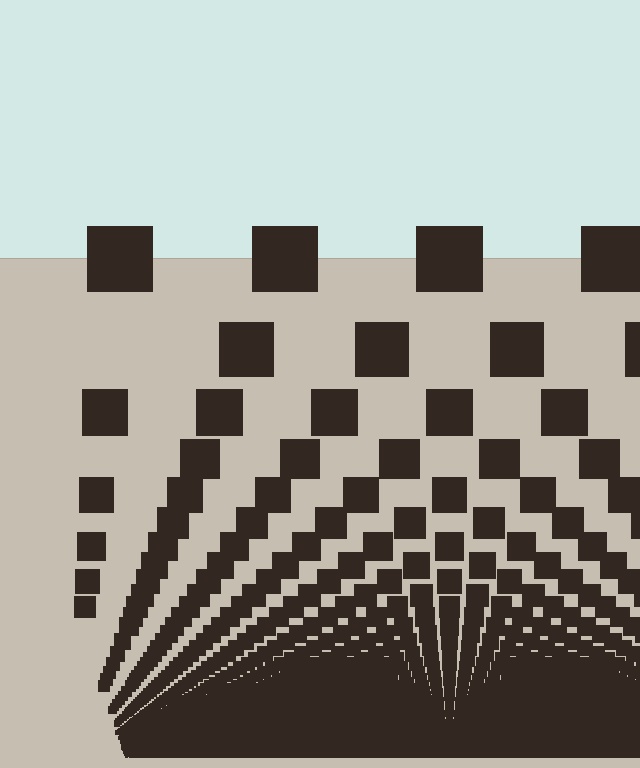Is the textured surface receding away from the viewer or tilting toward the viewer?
The surface appears to tilt toward the viewer. Texture elements get larger and sparser toward the top.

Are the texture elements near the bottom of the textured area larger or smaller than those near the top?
Smaller. The gradient is inverted — elements near the bottom are smaller and denser.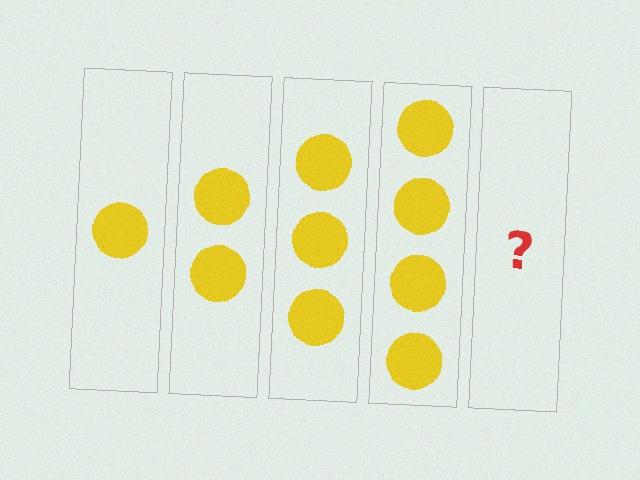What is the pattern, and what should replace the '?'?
The pattern is that each step adds one more circle. The '?' should be 5 circles.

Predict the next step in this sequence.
The next step is 5 circles.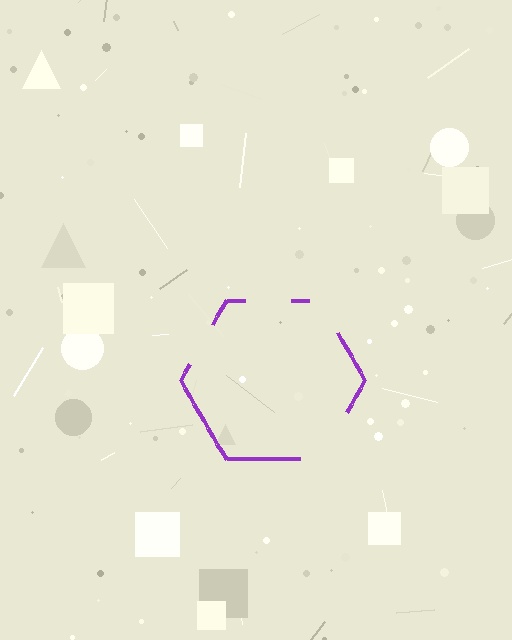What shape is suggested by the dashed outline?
The dashed outline suggests a hexagon.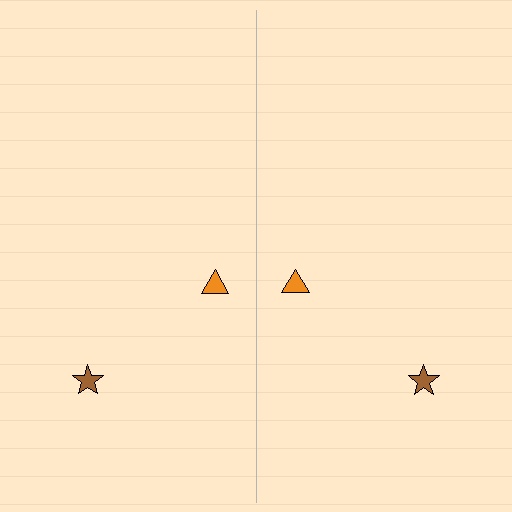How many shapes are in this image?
There are 4 shapes in this image.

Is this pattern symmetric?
Yes, this pattern has bilateral (reflection) symmetry.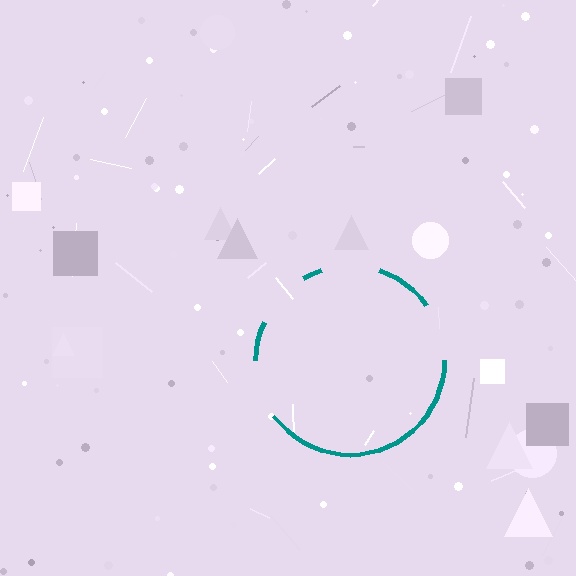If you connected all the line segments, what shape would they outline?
They would outline a circle.